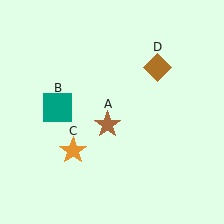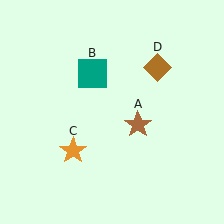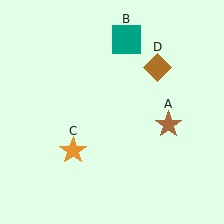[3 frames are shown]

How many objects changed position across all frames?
2 objects changed position: brown star (object A), teal square (object B).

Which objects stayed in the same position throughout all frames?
Orange star (object C) and brown diamond (object D) remained stationary.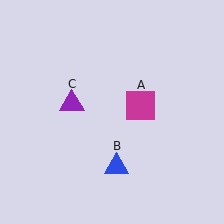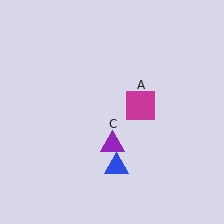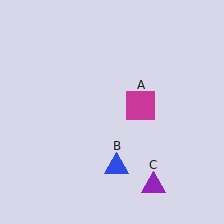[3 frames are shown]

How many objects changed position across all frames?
1 object changed position: purple triangle (object C).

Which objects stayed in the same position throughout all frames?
Magenta square (object A) and blue triangle (object B) remained stationary.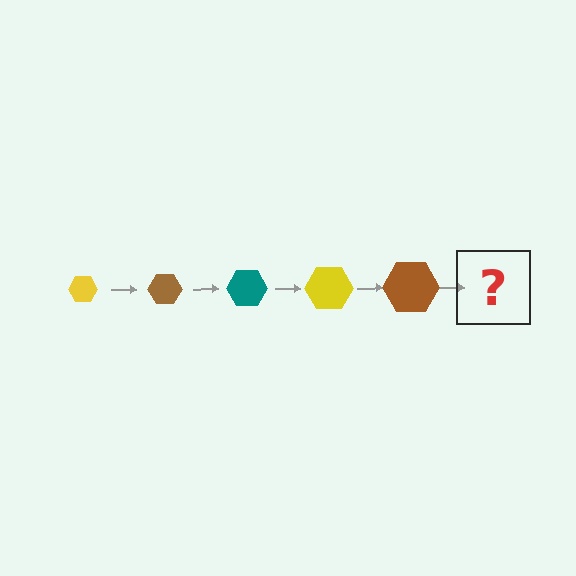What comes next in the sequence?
The next element should be a teal hexagon, larger than the previous one.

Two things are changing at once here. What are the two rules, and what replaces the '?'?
The two rules are that the hexagon grows larger each step and the color cycles through yellow, brown, and teal. The '?' should be a teal hexagon, larger than the previous one.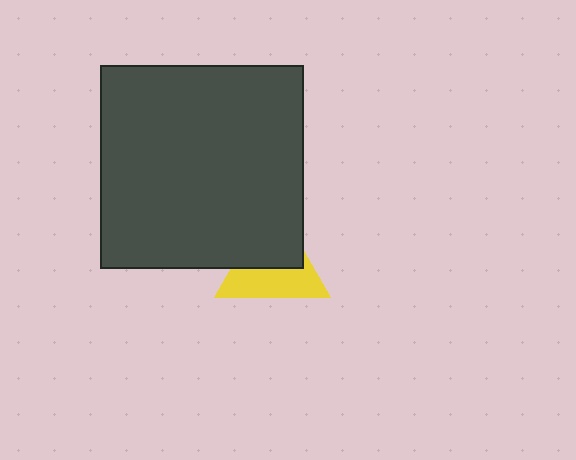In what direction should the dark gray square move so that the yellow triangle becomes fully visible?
The dark gray square should move up. That is the shortest direction to clear the overlap and leave the yellow triangle fully visible.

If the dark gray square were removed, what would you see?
You would see the complete yellow triangle.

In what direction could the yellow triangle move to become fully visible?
The yellow triangle could move down. That would shift it out from behind the dark gray square entirely.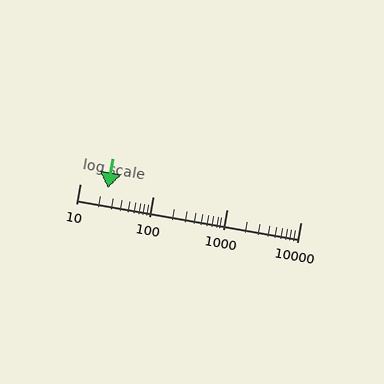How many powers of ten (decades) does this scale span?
The scale spans 3 decades, from 10 to 10000.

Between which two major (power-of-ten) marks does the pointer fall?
The pointer is between 10 and 100.